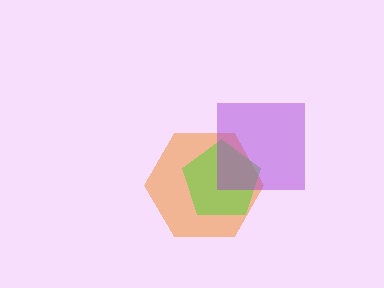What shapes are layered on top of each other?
The layered shapes are: an orange hexagon, a lime pentagon, a purple square.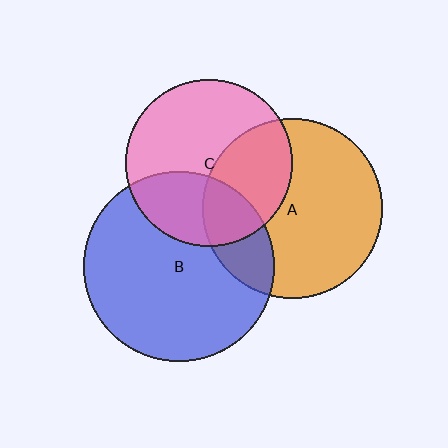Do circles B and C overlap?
Yes.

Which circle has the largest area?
Circle B (blue).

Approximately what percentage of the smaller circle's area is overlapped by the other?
Approximately 30%.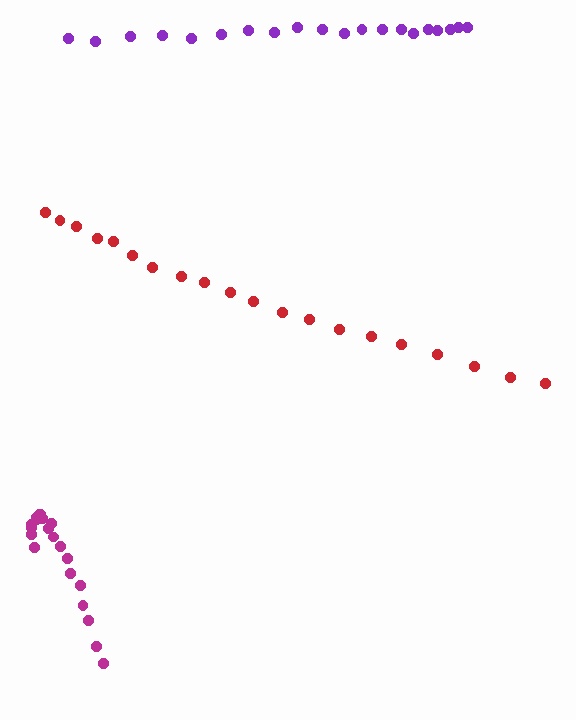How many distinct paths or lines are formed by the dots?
There are 3 distinct paths.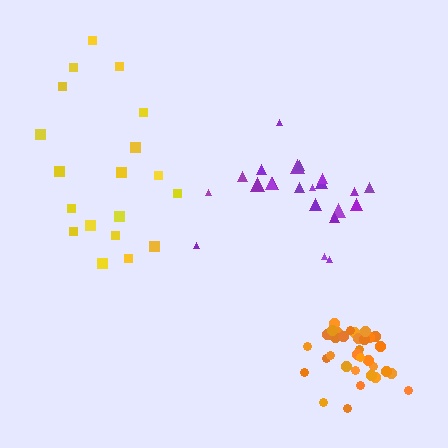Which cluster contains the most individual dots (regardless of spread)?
Orange (34).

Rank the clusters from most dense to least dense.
orange, purple, yellow.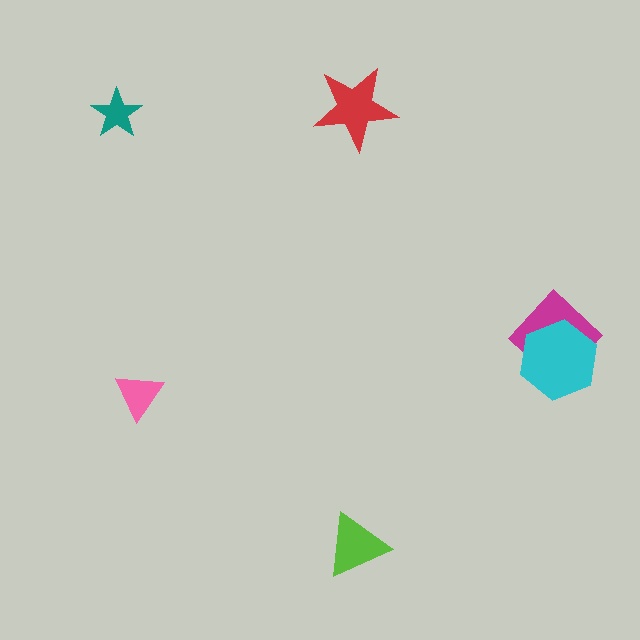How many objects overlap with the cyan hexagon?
1 object overlaps with the cyan hexagon.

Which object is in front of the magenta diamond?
The cyan hexagon is in front of the magenta diamond.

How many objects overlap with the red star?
0 objects overlap with the red star.